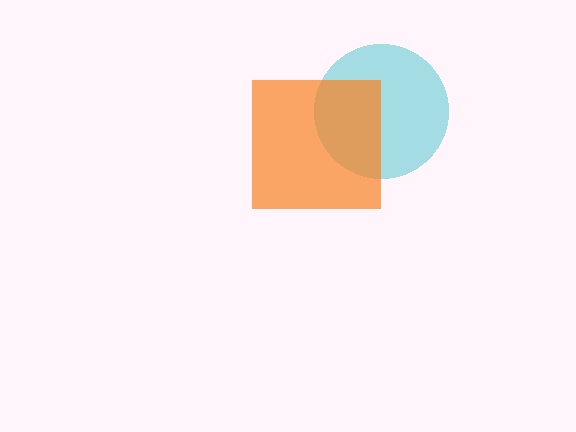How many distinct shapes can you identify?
There are 2 distinct shapes: a cyan circle, an orange square.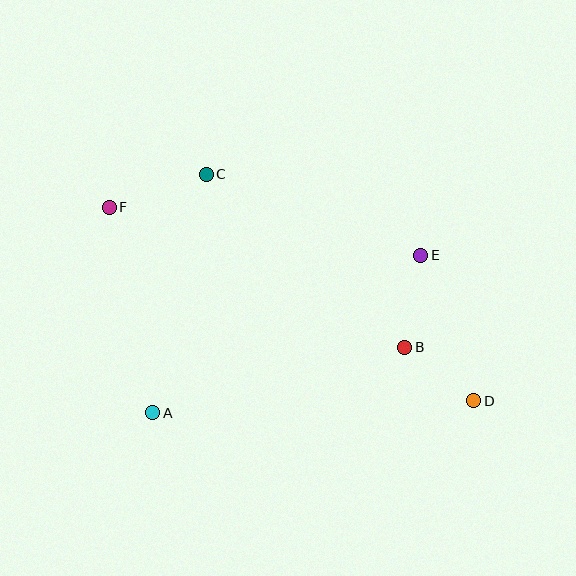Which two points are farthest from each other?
Points D and F are farthest from each other.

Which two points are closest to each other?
Points B and D are closest to each other.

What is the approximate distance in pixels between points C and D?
The distance between C and D is approximately 351 pixels.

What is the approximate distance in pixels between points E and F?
The distance between E and F is approximately 315 pixels.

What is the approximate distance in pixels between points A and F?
The distance between A and F is approximately 210 pixels.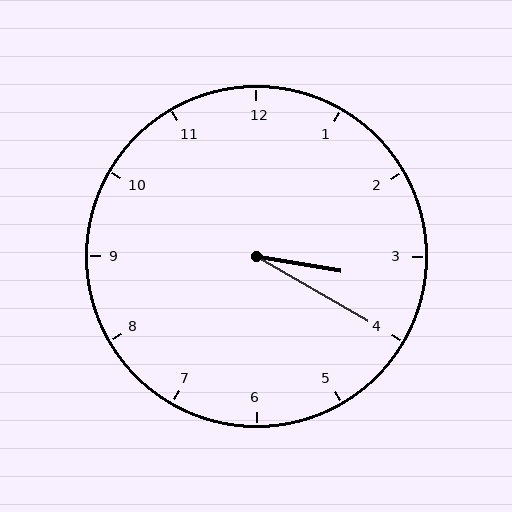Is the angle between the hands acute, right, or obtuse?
It is acute.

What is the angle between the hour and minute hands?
Approximately 20 degrees.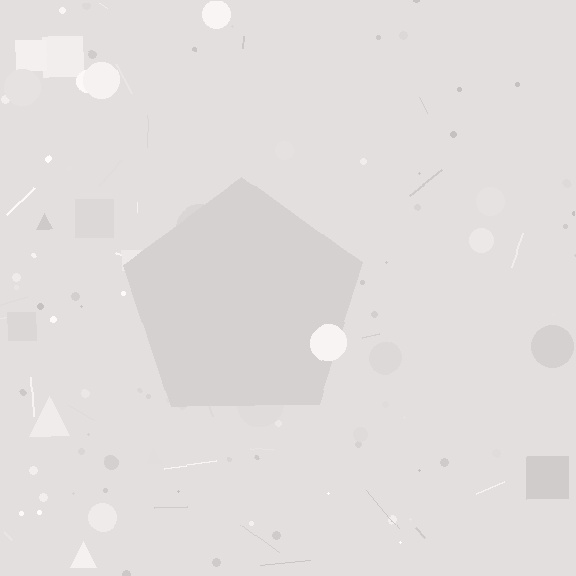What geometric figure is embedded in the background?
A pentagon is embedded in the background.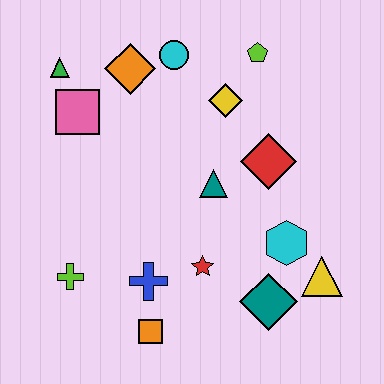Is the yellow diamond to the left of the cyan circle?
No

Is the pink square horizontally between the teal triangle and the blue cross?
No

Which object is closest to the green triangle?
The pink square is closest to the green triangle.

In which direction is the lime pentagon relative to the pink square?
The lime pentagon is to the right of the pink square.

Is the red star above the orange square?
Yes